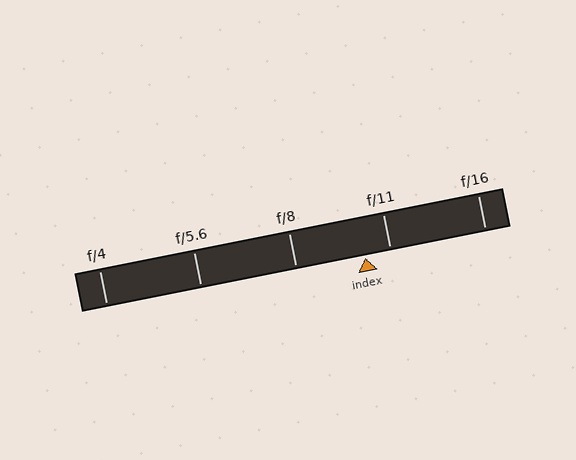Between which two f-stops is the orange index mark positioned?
The index mark is between f/8 and f/11.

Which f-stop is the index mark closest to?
The index mark is closest to f/11.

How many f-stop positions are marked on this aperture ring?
There are 5 f-stop positions marked.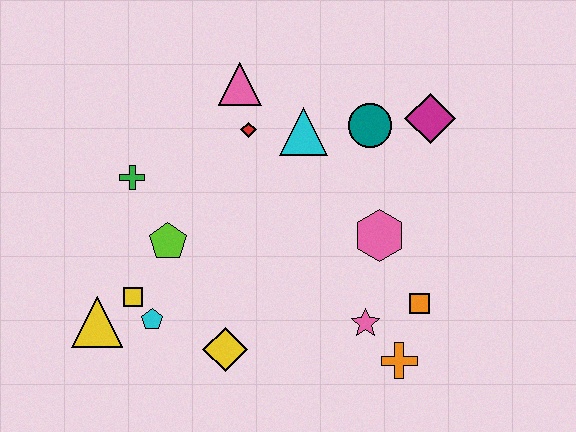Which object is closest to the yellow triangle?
The yellow square is closest to the yellow triangle.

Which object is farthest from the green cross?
The orange cross is farthest from the green cross.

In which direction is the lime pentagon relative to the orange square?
The lime pentagon is to the left of the orange square.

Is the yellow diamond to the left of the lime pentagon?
No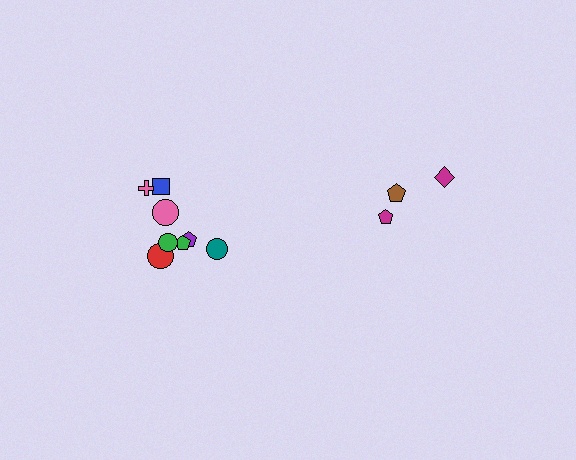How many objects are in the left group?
There are 8 objects.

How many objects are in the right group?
There are 3 objects.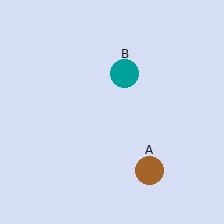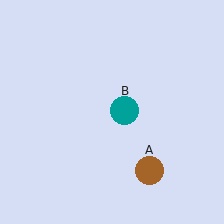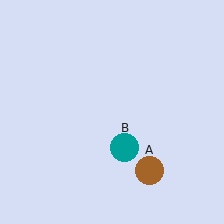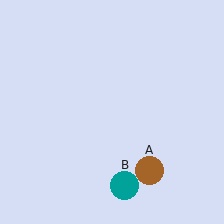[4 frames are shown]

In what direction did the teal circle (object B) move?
The teal circle (object B) moved down.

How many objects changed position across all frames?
1 object changed position: teal circle (object B).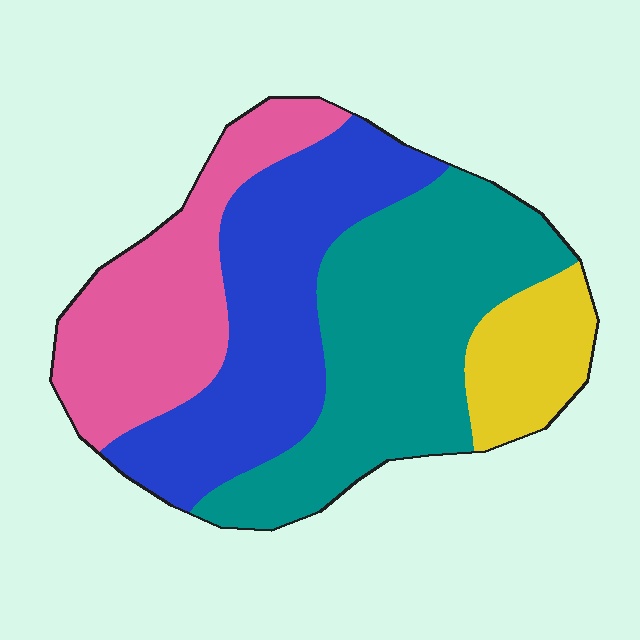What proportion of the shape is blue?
Blue covers roughly 30% of the shape.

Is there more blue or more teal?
Teal.